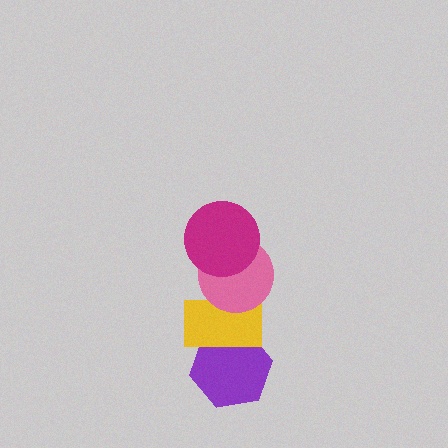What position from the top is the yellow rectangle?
The yellow rectangle is 3rd from the top.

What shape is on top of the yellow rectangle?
The pink circle is on top of the yellow rectangle.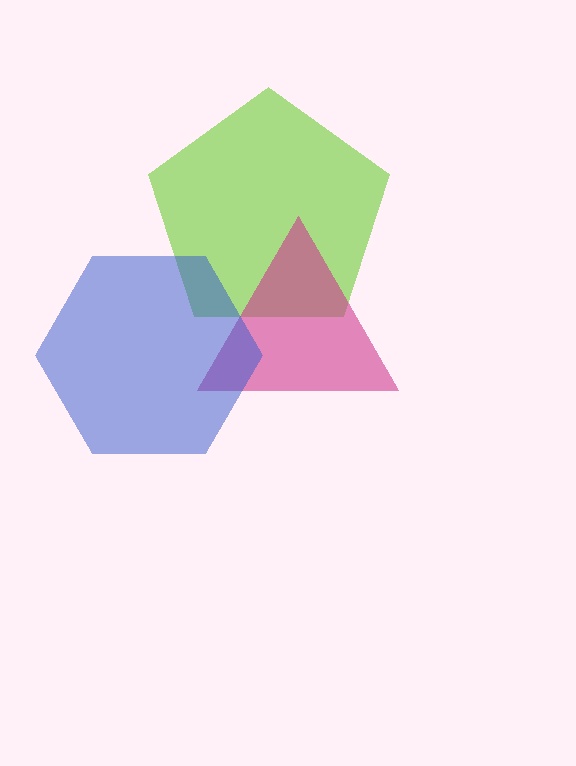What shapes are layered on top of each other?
The layered shapes are: a lime pentagon, a magenta triangle, a blue hexagon.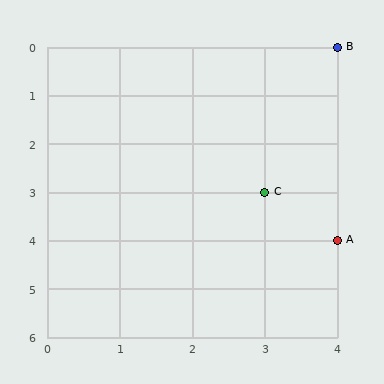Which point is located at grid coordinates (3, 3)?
Point C is at (3, 3).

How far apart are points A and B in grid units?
Points A and B are 4 rows apart.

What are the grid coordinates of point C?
Point C is at grid coordinates (3, 3).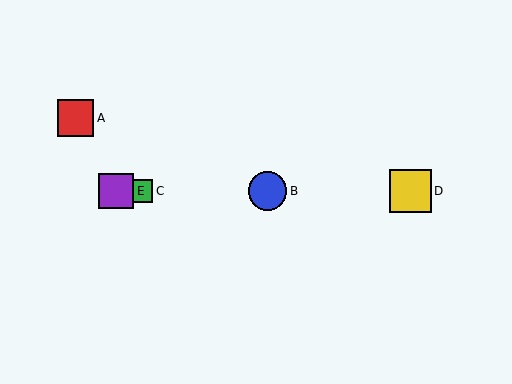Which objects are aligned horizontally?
Objects B, C, D, E are aligned horizontally.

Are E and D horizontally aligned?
Yes, both are at y≈191.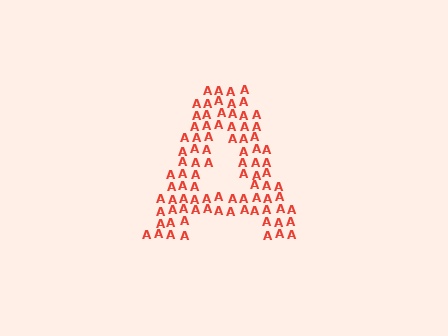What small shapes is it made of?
It is made of small letter A's.